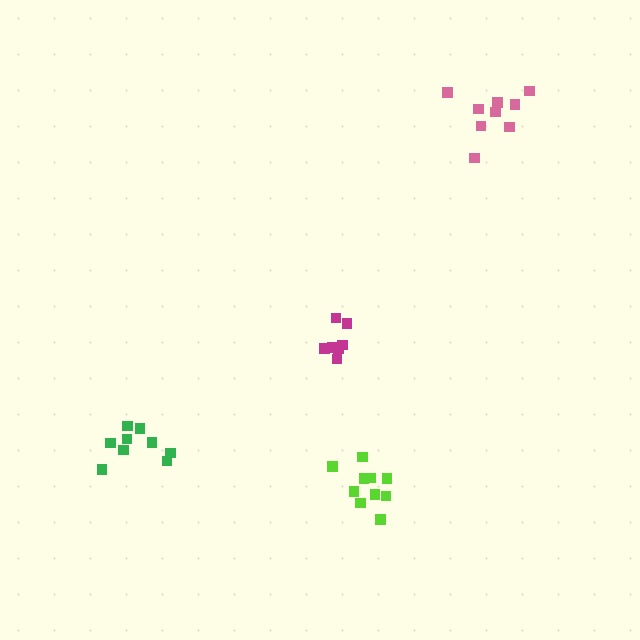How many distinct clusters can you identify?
There are 4 distinct clusters.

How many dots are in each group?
Group 1: 10 dots, Group 2: 7 dots, Group 3: 9 dots, Group 4: 9 dots (35 total).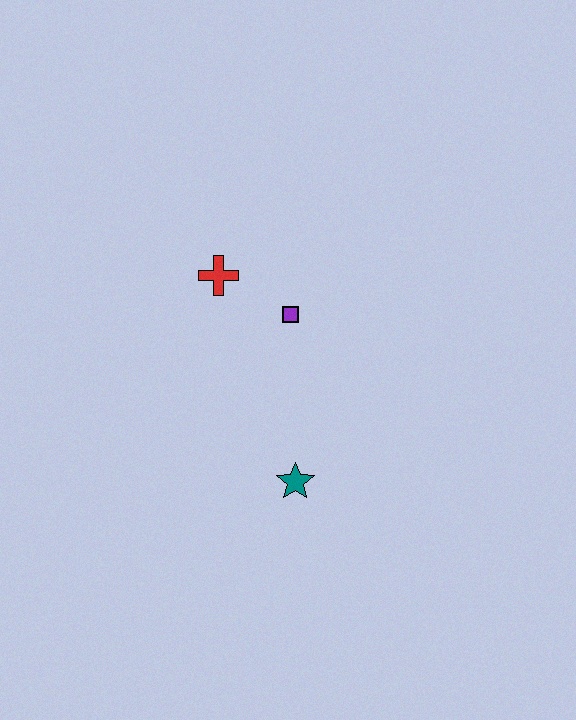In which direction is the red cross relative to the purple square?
The red cross is to the left of the purple square.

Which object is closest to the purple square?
The red cross is closest to the purple square.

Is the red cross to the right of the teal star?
No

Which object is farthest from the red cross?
The teal star is farthest from the red cross.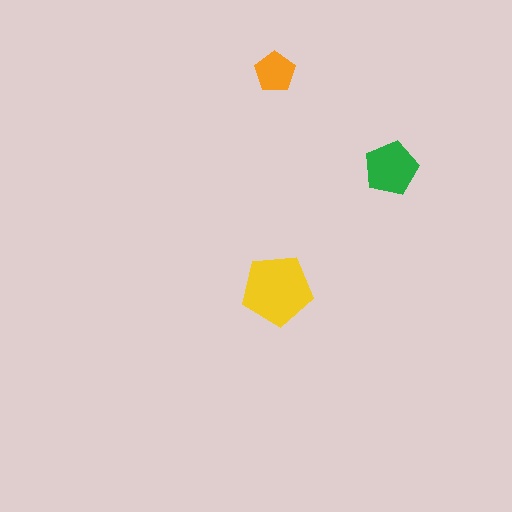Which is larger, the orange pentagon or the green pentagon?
The green one.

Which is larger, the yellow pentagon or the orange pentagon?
The yellow one.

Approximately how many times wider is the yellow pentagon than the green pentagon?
About 1.5 times wider.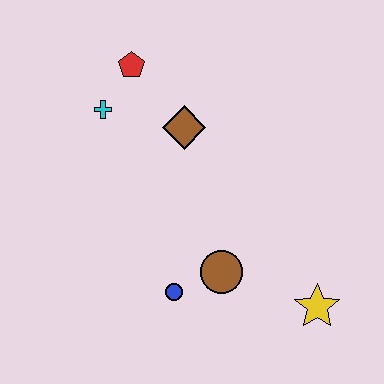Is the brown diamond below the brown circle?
No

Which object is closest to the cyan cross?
The red pentagon is closest to the cyan cross.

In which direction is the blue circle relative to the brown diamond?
The blue circle is below the brown diamond.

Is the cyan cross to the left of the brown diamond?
Yes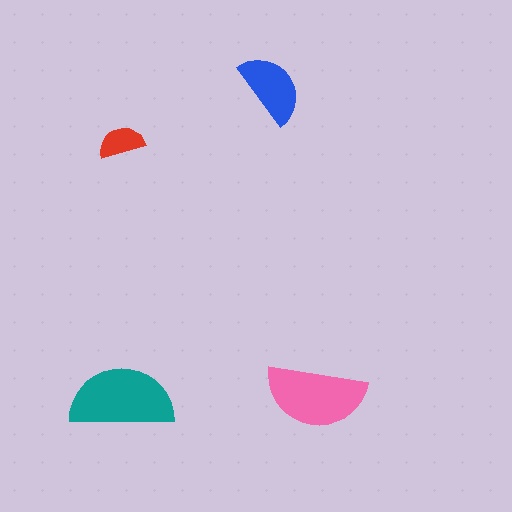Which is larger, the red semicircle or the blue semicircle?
The blue one.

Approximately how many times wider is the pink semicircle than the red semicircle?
About 2 times wider.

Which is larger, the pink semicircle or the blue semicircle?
The pink one.